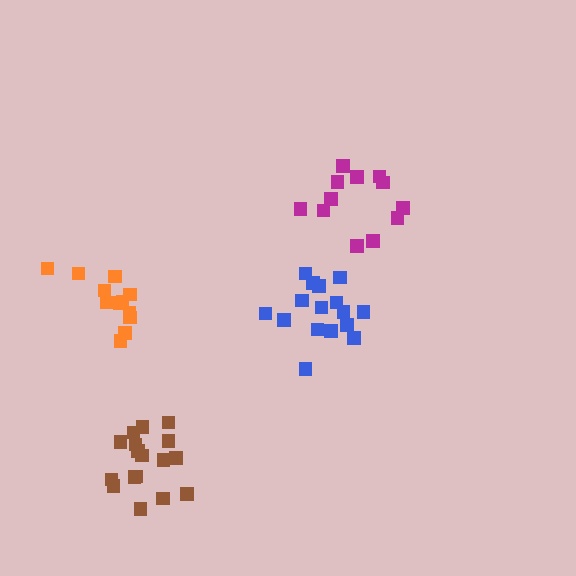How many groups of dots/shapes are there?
There are 4 groups.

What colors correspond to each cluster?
The clusters are colored: magenta, blue, orange, brown.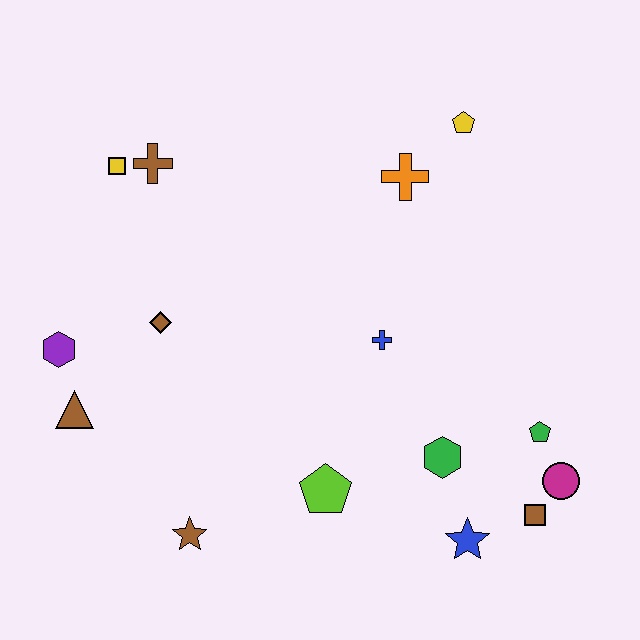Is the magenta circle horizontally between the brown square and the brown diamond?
No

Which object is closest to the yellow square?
The brown cross is closest to the yellow square.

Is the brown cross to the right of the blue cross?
No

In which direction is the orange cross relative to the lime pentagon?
The orange cross is above the lime pentagon.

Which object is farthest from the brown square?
The yellow square is farthest from the brown square.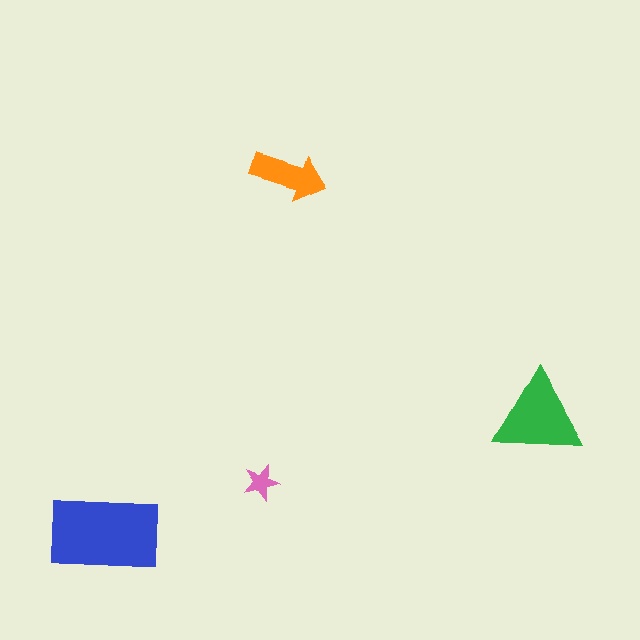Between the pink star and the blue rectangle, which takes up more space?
The blue rectangle.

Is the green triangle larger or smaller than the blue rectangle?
Smaller.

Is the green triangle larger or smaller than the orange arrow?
Larger.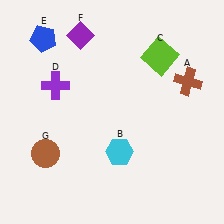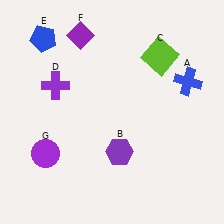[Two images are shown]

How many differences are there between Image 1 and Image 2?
There are 3 differences between the two images.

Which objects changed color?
A changed from brown to blue. B changed from cyan to purple. G changed from brown to purple.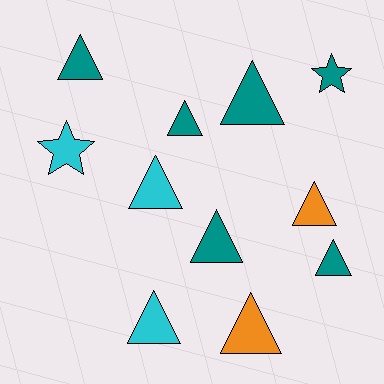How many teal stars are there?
There is 1 teal star.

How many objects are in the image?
There are 11 objects.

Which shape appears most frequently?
Triangle, with 9 objects.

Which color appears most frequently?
Teal, with 6 objects.